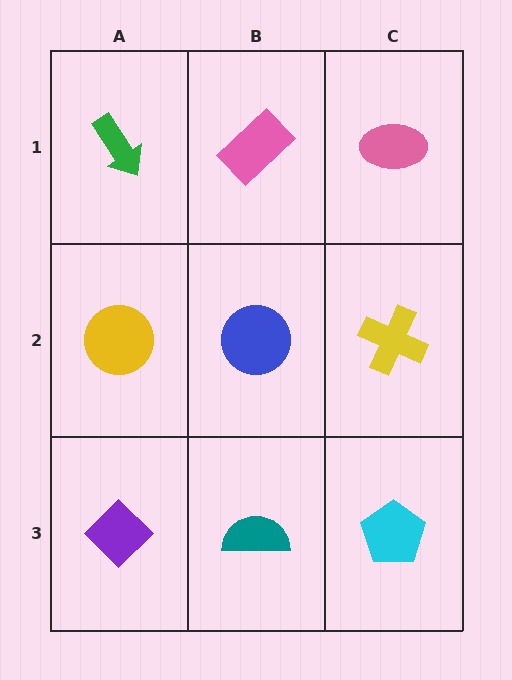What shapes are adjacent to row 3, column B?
A blue circle (row 2, column B), a purple diamond (row 3, column A), a cyan pentagon (row 3, column C).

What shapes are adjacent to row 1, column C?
A yellow cross (row 2, column C), a pink rectangle (row 1, column B).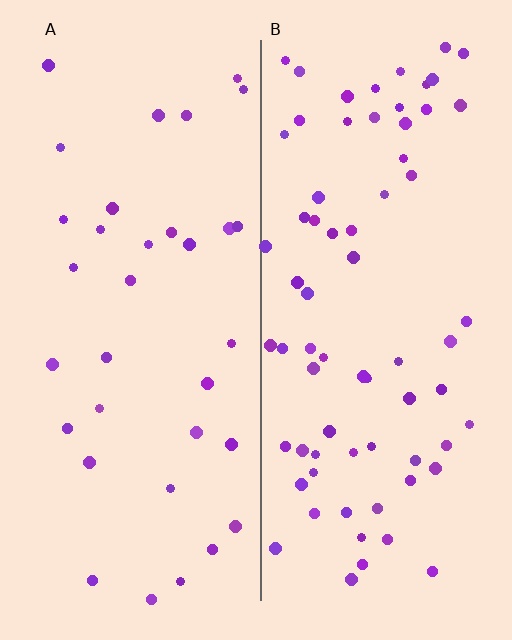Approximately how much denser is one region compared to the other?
Approximately 2.1× — region B over region A.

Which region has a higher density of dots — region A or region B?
B (the right).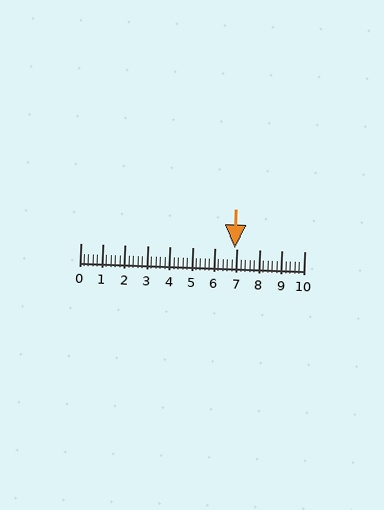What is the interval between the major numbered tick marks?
The major tick marks are spaced 1 units apart.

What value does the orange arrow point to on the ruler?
The orange arrow points to approximately 6.9.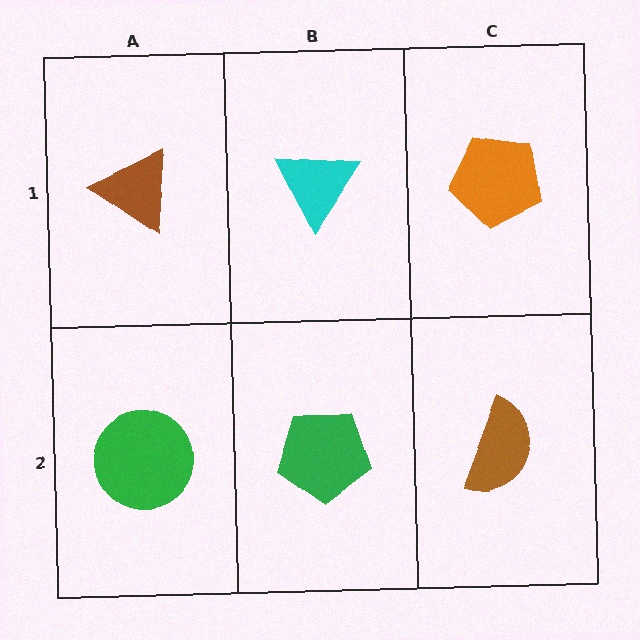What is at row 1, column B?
A cyan triangle.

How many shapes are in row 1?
3 shapes.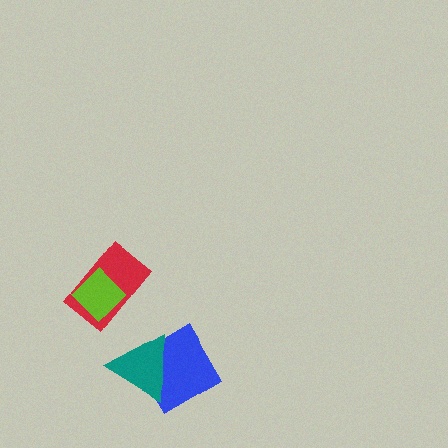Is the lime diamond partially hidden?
No, no other shape covers it.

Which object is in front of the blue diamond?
The teal triangle is in front of the blue diamond.